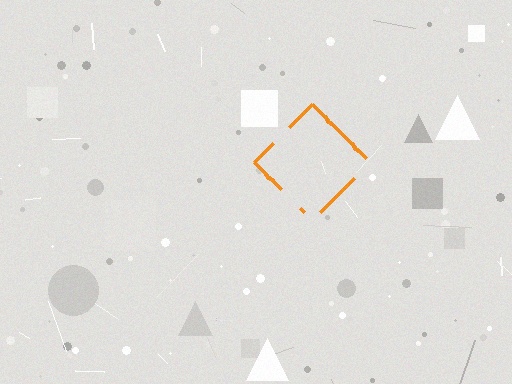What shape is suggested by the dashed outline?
The dashed outline suggests a diamond.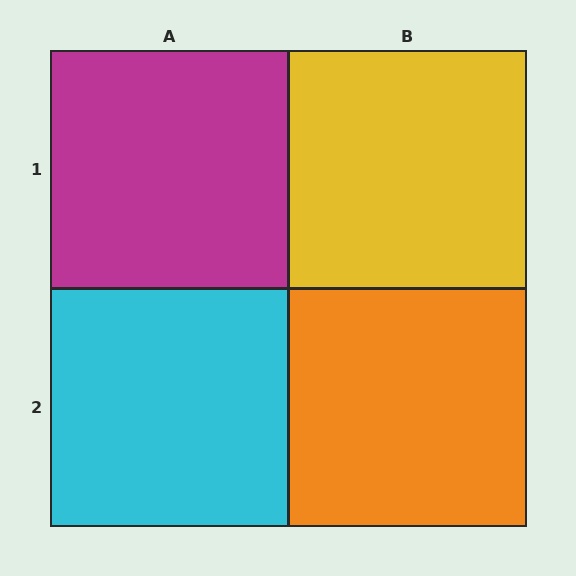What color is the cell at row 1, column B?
Yellow.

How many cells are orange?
1 cell is orange.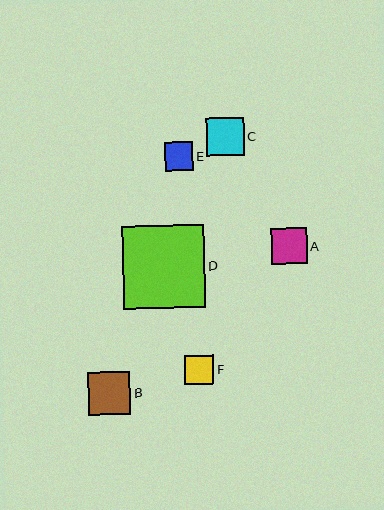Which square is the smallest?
Square E is the smallest with a size of approximately 28 pixels.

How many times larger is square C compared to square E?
Square C is approximately 1.4 times the size of square E.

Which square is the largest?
Square D is the largest with a size of approximately 82 pixels.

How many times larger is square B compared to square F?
Square B is approximately 1.4 times the size of square F.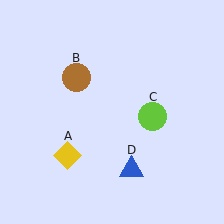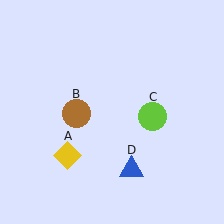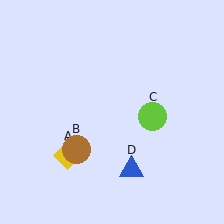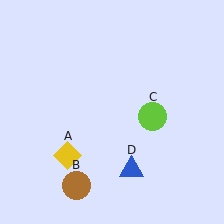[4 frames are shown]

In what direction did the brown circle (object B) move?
The brown circle (object B) moved down.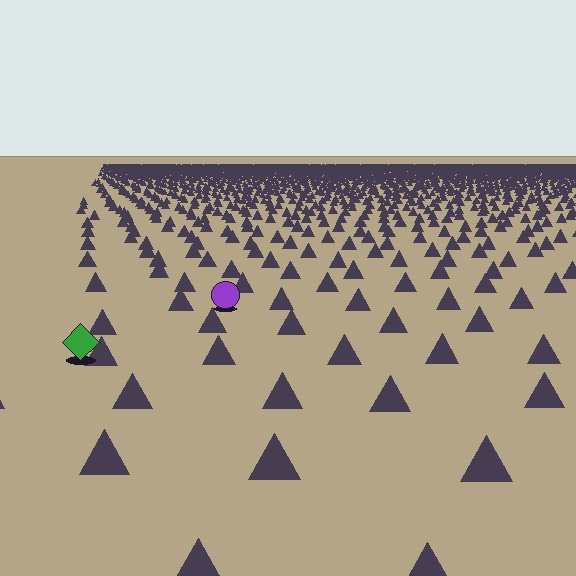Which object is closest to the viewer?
The green diamond is closest. The texture marks near it are larger and more spread out.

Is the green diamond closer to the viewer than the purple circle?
Yes. The green diamond is closer — you can tell from the texture gradient: the ground texture is coarser near it.